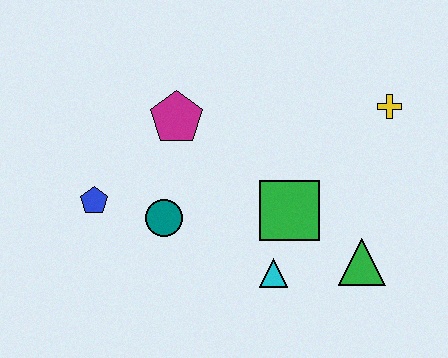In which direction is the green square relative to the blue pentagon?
The green square is to the right of the blue pentagon.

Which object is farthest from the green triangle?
The blue pentagon is farthest from the green triangle.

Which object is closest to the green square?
The cyan triangle is closest to the green square.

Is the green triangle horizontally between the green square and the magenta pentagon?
No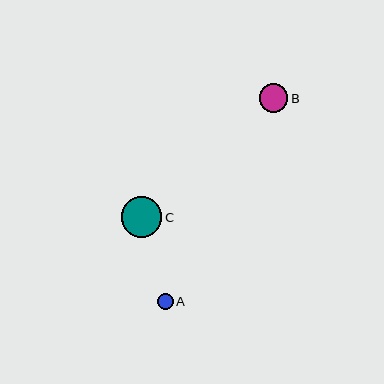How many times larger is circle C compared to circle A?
Circle C is approximately 2.6 times the size of circle A.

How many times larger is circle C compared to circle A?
Circle C is approximately 2.6 times the size of circle A.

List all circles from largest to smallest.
From largest to smallest: C, B, A.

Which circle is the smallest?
Circle A is the smallest with a size of approximately 16 pixels.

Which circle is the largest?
Circle C is the largest with a size of approximately 40 pixels.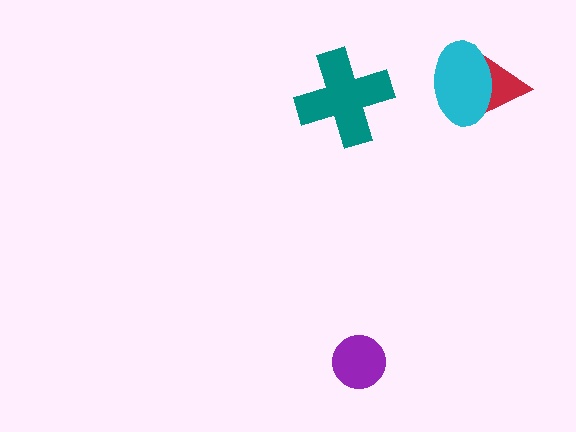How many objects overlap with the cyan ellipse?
1 object overlaps with the cyan ellipse.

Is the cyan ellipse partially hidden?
No, no other shape covers it.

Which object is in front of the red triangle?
The cyan ellipse is in front of the red triangle.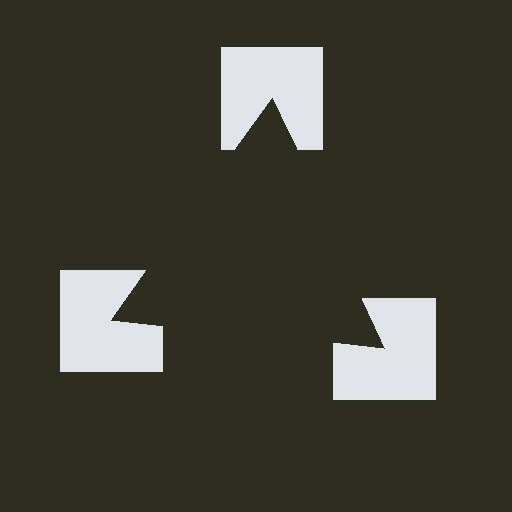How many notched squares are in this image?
There are 3 — one at each vertex of the illusory triangle.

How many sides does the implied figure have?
3 sides.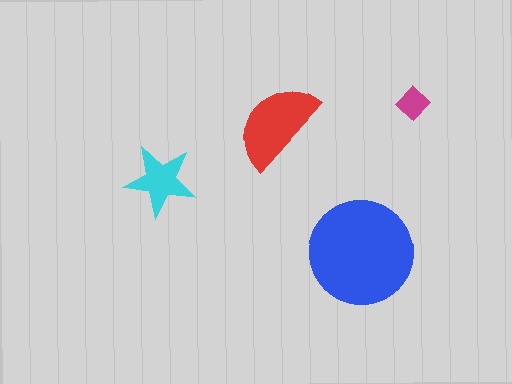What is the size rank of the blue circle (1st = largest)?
1st.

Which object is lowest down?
The blue circle is bottommost.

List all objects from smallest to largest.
The magenta diamond, the cyan star, the red semicircle, the blue circle.